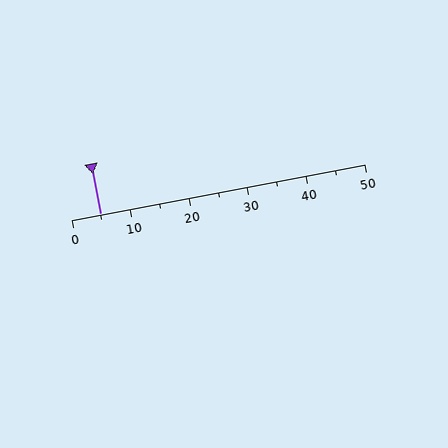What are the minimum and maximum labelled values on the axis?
The axis runs from 0 to 50.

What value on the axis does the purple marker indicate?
The marker indicates approximately 5.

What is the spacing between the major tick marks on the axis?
The major ticks are spaced 10 apart.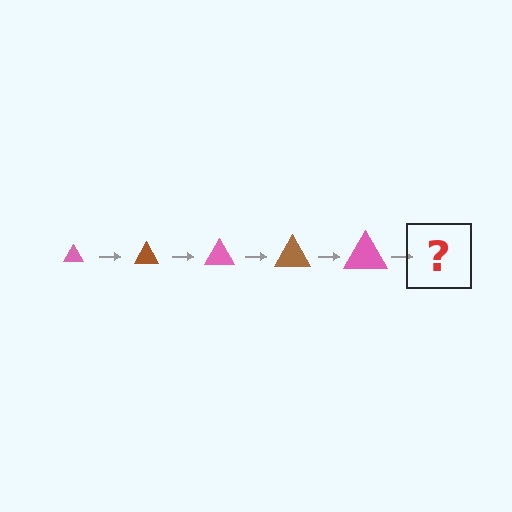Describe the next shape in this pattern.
It should be a brown triangle, larger than the previous one.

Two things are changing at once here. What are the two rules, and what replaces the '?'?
The two rules are that the triangle grows larger each step and the color cycles through pink and brown. The '?' should be a brown triangle, larger than the previous one.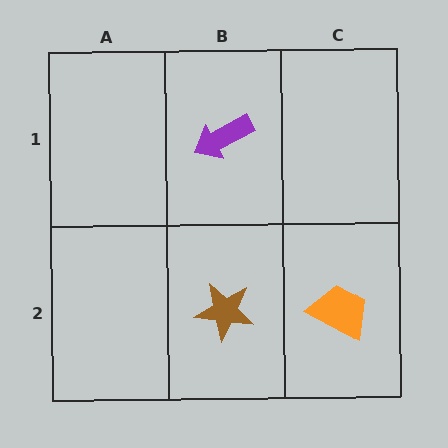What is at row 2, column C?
An orange trapezoid.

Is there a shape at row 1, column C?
No, that cell is empty.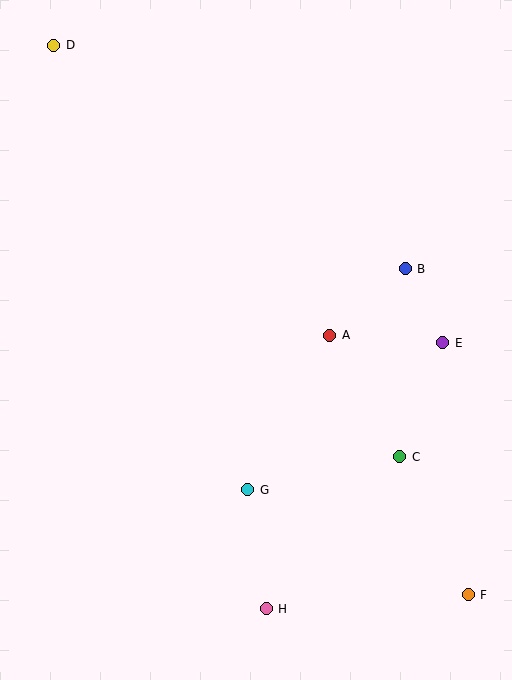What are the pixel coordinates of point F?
Point F is at (468, 595).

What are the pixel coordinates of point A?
Point A is at (330, 335).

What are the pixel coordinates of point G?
Point G is at (248, 490).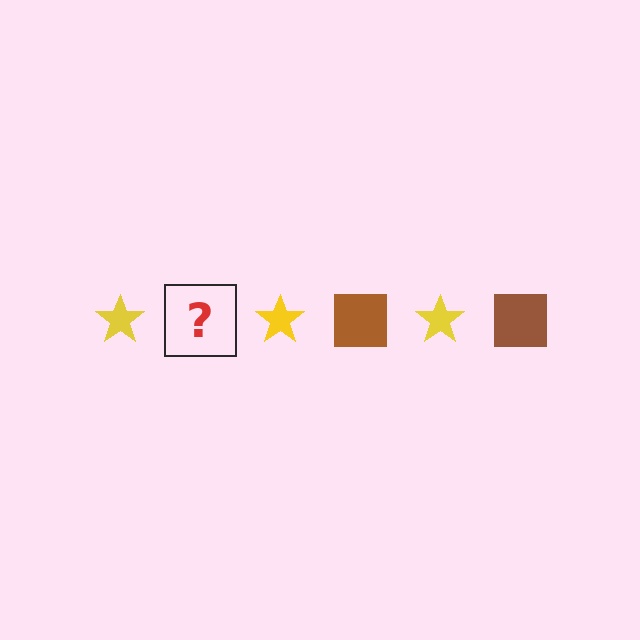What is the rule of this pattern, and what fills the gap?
The rule is that the pattern alternates between yellow star and brown square. The gap should be filled with a brown square.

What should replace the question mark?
The question mark should be replaced with a brown square.